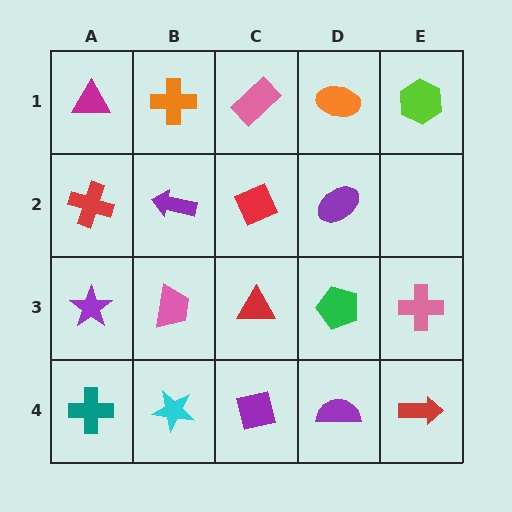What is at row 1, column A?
A magenta triangle.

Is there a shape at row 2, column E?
No, that cell is empty.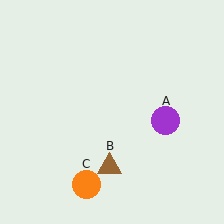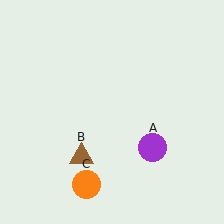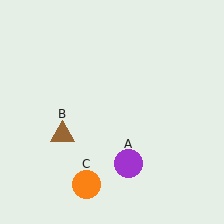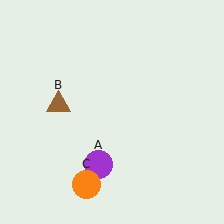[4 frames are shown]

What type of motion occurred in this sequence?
The purple circle (object A), brown triangle (object B) rotated clockwise around the center of the scene.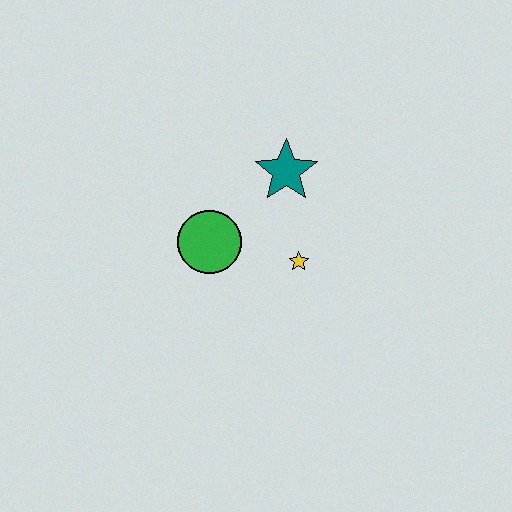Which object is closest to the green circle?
The yellow star is closest to the green circle.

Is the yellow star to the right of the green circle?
Yes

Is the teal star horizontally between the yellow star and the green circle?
Yes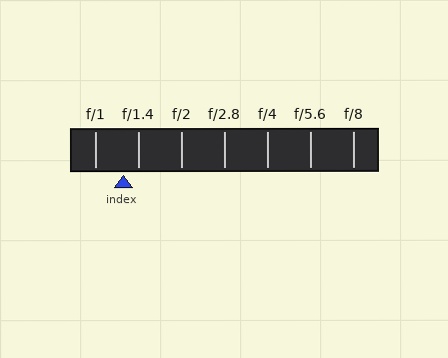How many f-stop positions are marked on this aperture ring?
There are 7 f-stop positions marked.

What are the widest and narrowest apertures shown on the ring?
The widest aperture shown is f/1 and the narrowest is f/8.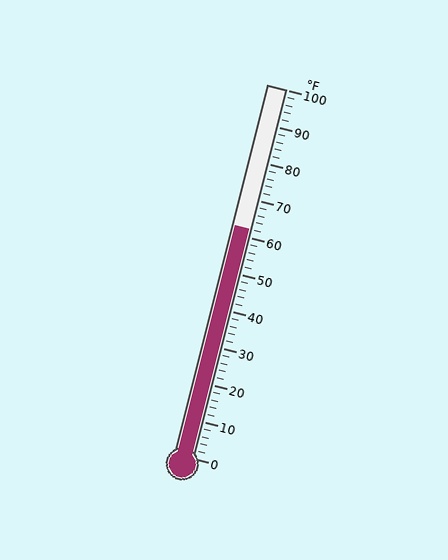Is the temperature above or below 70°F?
The temperature is below 70°F.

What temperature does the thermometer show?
The thermometer shows approximately 62°F.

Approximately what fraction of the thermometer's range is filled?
The thermometer is filled to approximately 60% of its range.